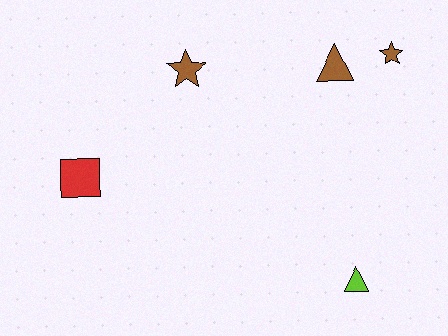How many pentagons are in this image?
There are no pentagons.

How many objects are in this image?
There are 5 objects.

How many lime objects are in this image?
There is 1 lime object.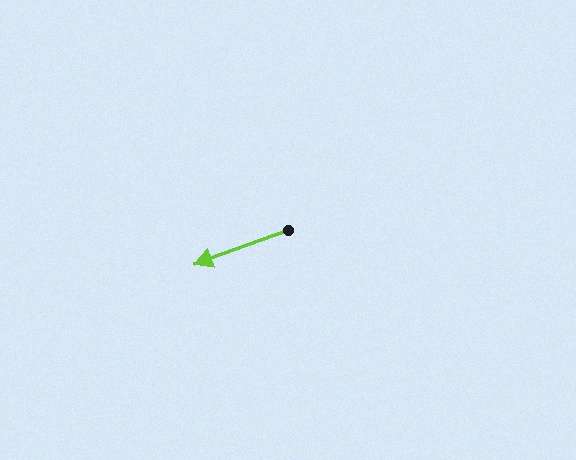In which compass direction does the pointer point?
West.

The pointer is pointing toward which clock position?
Roughly 8 o'clock.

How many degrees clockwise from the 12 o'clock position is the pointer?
Approximately 250 degrees.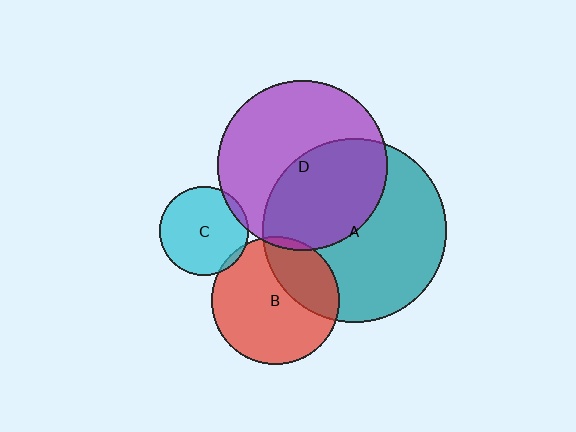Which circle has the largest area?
Circle A (teal).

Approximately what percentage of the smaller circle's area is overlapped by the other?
Approximately 5%.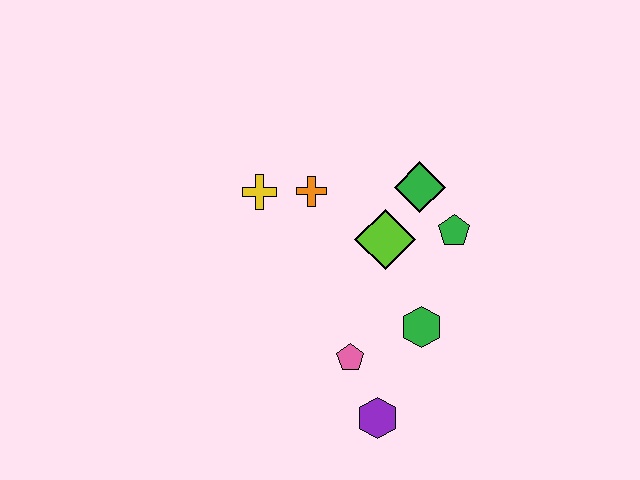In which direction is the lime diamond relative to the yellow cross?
The lime diamond is to the right of the yellow cross.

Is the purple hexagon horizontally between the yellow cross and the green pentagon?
Yes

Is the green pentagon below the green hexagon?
No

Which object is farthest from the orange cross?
The purple hexagon is farthest from the orange cross.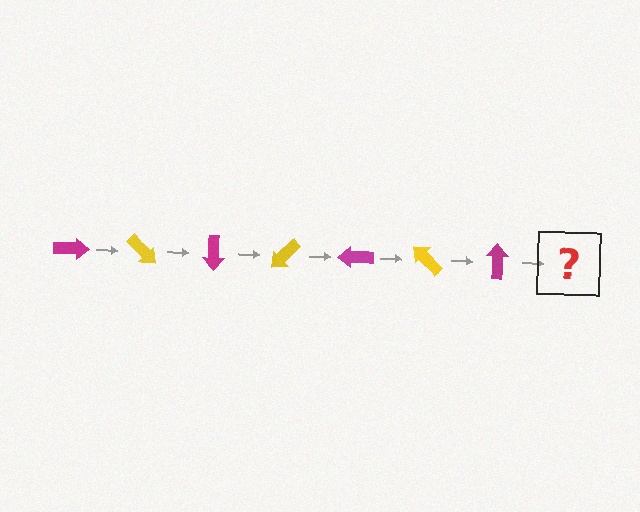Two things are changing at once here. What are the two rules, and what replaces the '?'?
The two rules are that it rotates 45 degrees each step and the color cycles through magenta and yellow. The '?' should be a yellow arrow, rotated 315 degrees from the start.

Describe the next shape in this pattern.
It should be a yellow arrow, rotated 315 degrees from the start.